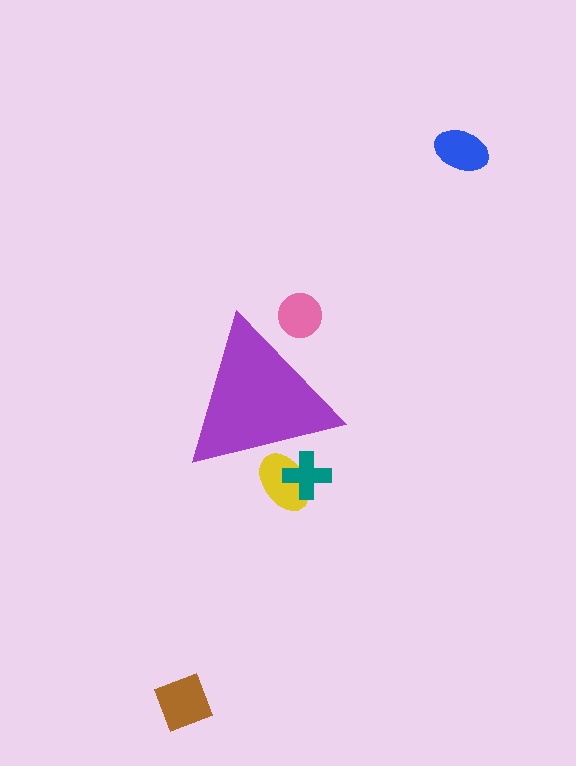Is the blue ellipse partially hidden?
No, the blue ellipse is fully visible.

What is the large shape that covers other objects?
A purple triangle.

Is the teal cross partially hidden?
Yes, the teal cross is partially hidden behind the purple triangle.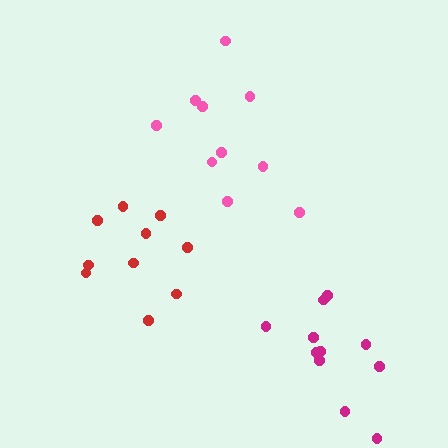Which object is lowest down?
The magenta cluster is bottommost.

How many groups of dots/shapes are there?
There are 3 groups.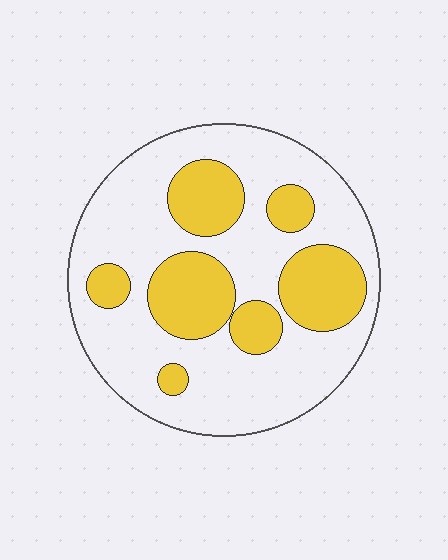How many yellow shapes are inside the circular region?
7.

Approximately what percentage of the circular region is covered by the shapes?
Approximately 30%.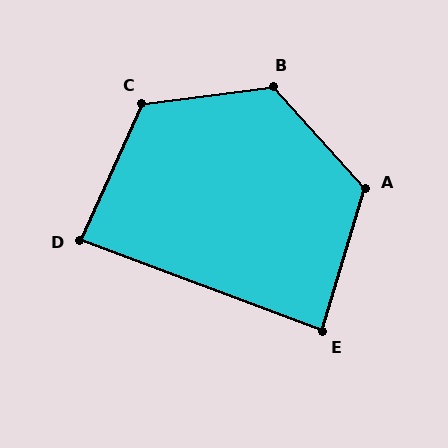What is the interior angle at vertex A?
Approximately 121 degrees (obtuse).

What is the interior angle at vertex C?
Approximately 122 degrees (obtuse).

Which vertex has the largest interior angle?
B, at approximately 125 degrees.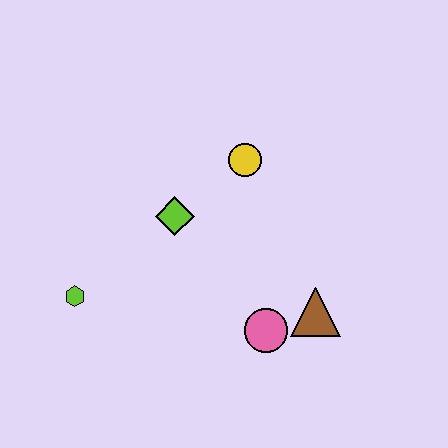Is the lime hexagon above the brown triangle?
Yes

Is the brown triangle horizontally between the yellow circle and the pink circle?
No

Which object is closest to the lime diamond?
The yellow circle is closest to the lime diamond.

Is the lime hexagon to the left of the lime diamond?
Yes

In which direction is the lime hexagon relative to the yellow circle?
The lime hexagon is to the left of the yellow circle.